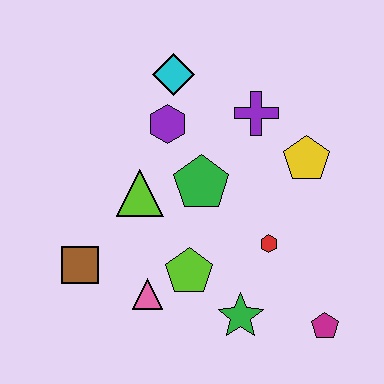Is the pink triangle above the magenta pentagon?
Yes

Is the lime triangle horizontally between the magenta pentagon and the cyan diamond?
No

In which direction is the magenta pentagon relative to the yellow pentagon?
The magenta pentagon is below the yellow pentagon.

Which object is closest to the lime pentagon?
The pink triangle is closest to the lime pentagon.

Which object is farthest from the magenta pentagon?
The cyan diamond is farthest from the magenta pentagon.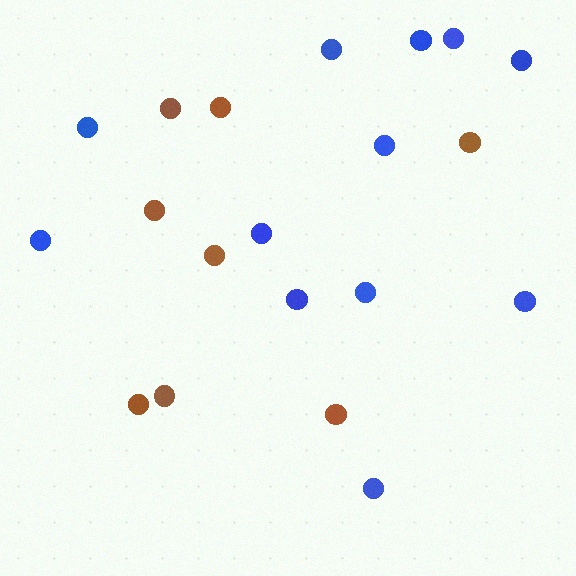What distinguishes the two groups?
There are 2 groups: one group of blue circles (12) and one group of brown circles (8).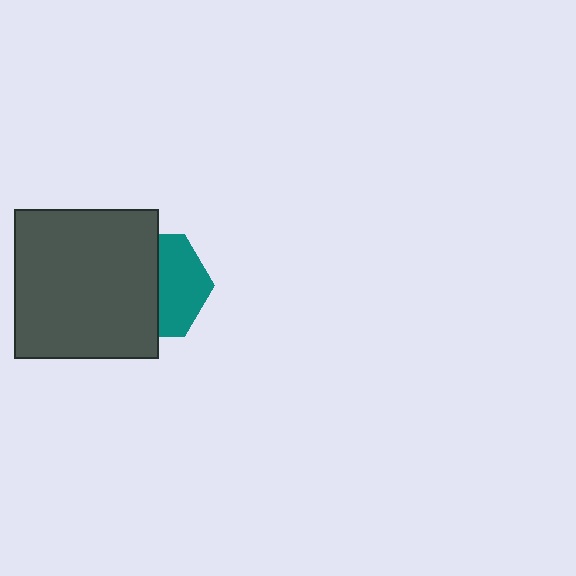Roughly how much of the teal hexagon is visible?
About half of it is visible (roughly 45%).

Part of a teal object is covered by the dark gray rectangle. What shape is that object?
It is a hexagon.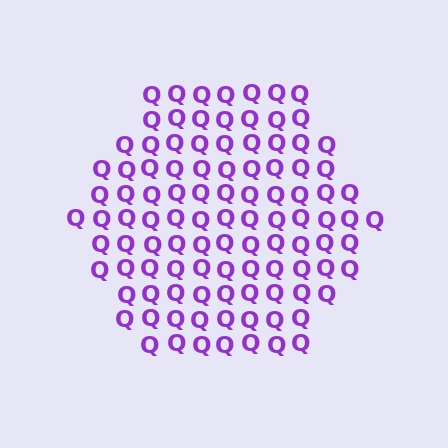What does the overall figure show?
The overall figure shows a hexagon.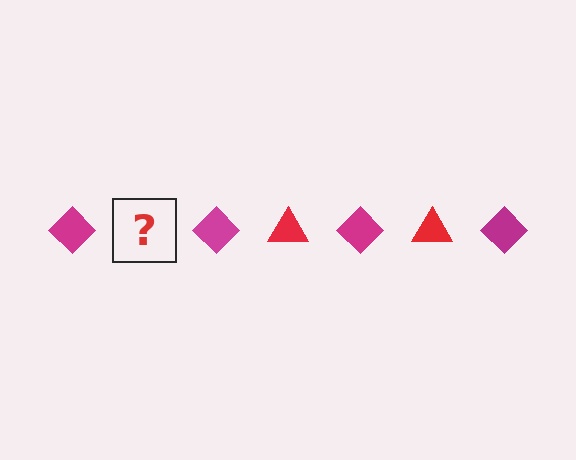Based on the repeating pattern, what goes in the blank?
The blank should be a red triangle.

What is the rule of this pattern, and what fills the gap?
The rule is that the pattern alternates between magenta diamond and red triangle. The gap should be filled with a red triangle.